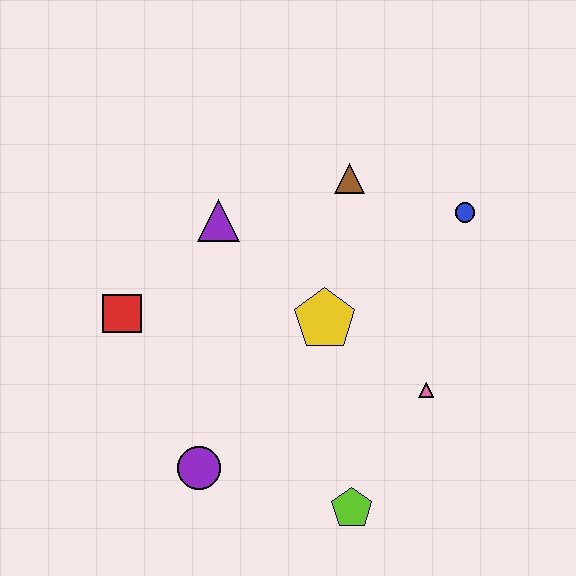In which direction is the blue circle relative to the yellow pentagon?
The blue circle is to the right of the yellow pentagon.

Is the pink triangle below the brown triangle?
Yes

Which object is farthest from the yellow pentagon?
The red square is farthest from the yellow pentagon.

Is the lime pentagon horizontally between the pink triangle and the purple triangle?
Yes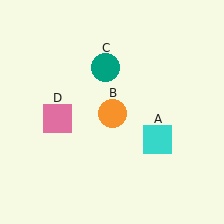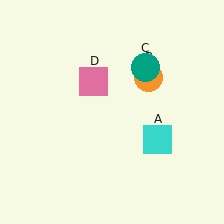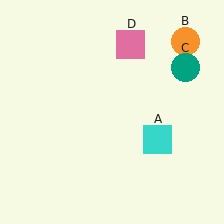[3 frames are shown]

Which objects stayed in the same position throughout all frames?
Cyan square (object A) remained stationary.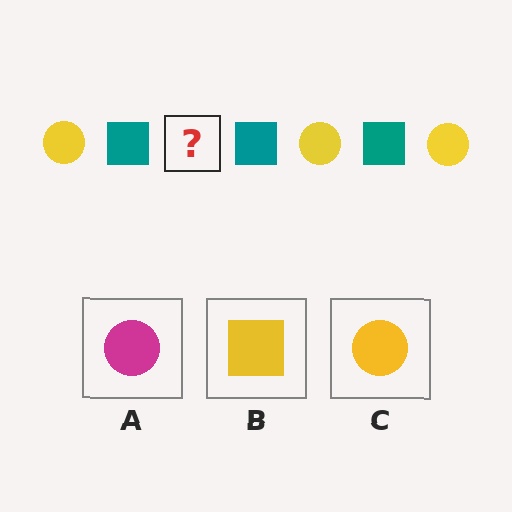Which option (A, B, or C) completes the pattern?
C.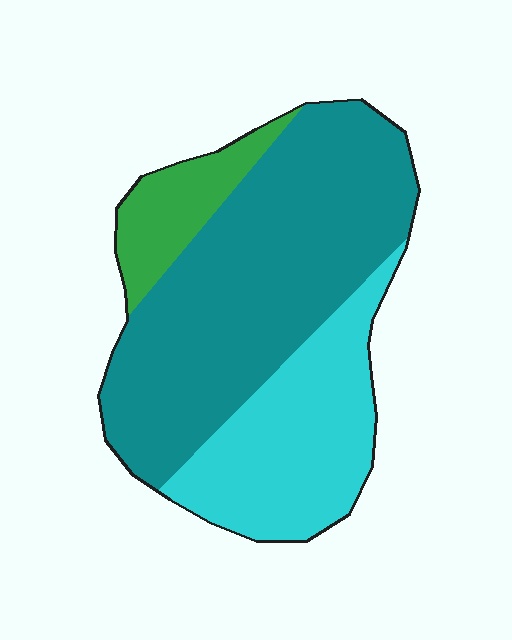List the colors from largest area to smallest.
From largest to smallest: teal, cyan, green.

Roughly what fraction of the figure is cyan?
Cyan takes up about one third (1/3) of the figure.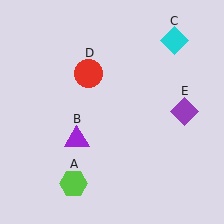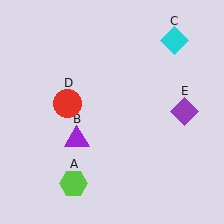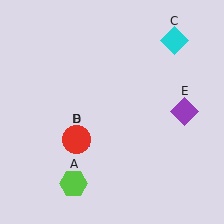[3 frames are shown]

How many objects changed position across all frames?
1 object changed position: red circle (object D).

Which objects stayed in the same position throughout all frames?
Lime hexagon (object A) and purple triangle (object B) and cyan diamond (object C) and purple diamond (object E) remained stationary.